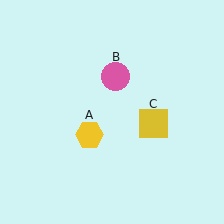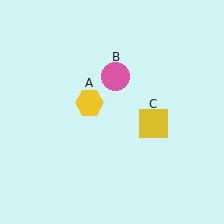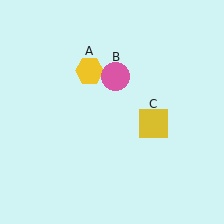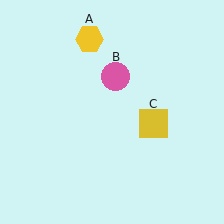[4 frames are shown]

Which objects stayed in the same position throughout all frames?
Pink circle (object B) and yellow square (object C) remained stationary.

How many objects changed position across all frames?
1 object changed position: yellow hexagon (object A).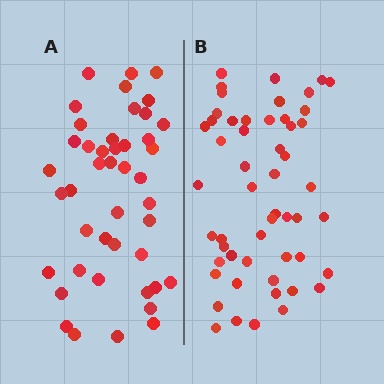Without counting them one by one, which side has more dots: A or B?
Region B (the right region) has more dots.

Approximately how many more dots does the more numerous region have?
Region B has roughly 8 or so more dots than region A.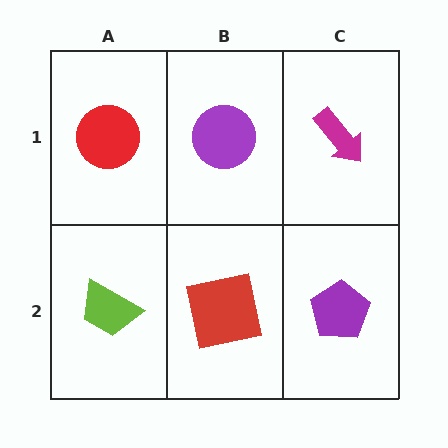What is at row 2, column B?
A red square.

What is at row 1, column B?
A purple circle.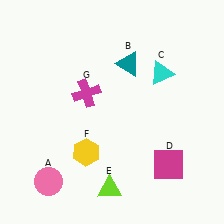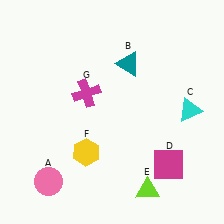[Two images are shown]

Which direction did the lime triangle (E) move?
The lime triangle (E) moved right.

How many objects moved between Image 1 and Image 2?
2 objects moved between the two images.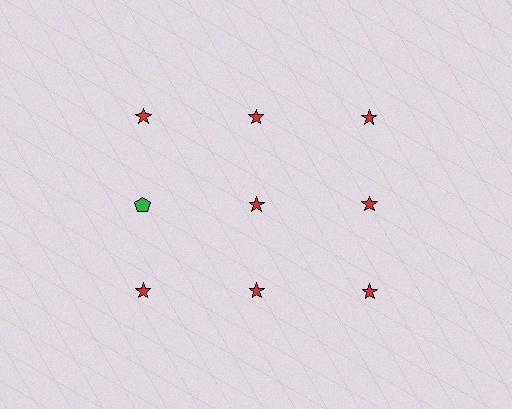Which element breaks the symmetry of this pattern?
The green pentagon in the second row, leftmost column breaks the symmetry. All other shapes are red stars.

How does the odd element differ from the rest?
It differs in both color (green instead of red) and shape (pentagon instead of star).